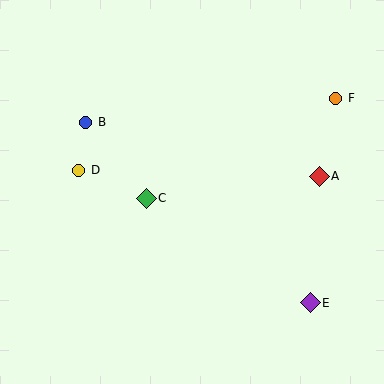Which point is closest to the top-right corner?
Point F is closest to the top-right corner.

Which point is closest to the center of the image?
Point C at (146, 198) is closest to the center.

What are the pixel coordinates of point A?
Point A is at (319, 176).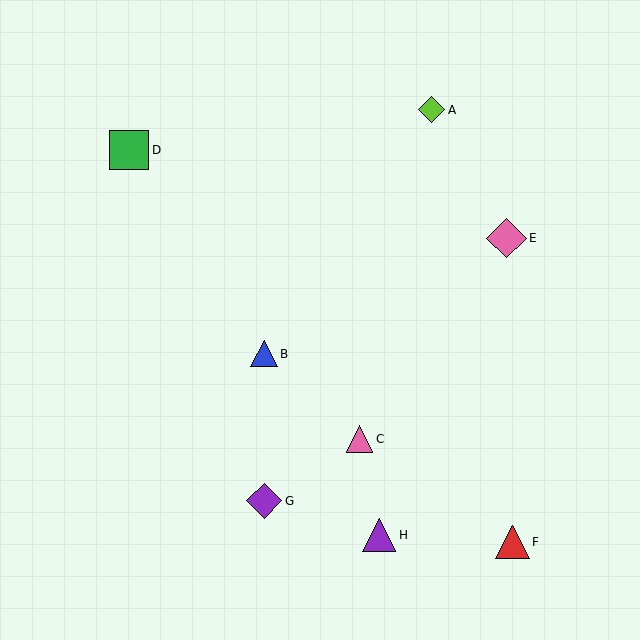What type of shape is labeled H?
Shape H is a purple triangle.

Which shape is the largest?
The pink diamond (labeled E) is the largest.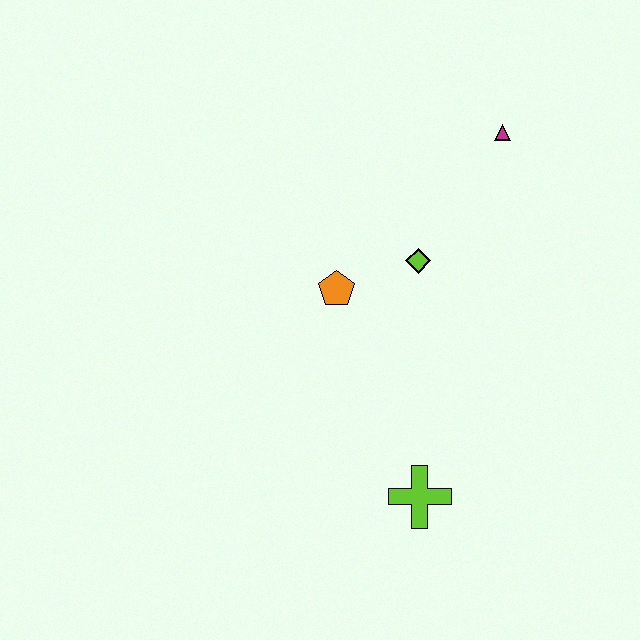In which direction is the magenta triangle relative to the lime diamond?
The magenta triangle is above the lime diamond.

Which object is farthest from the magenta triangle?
The lime cross is farthest from the magenta triangle.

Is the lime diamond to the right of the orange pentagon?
Yes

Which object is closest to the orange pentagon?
The lime diamond is closest to the orange pentagon.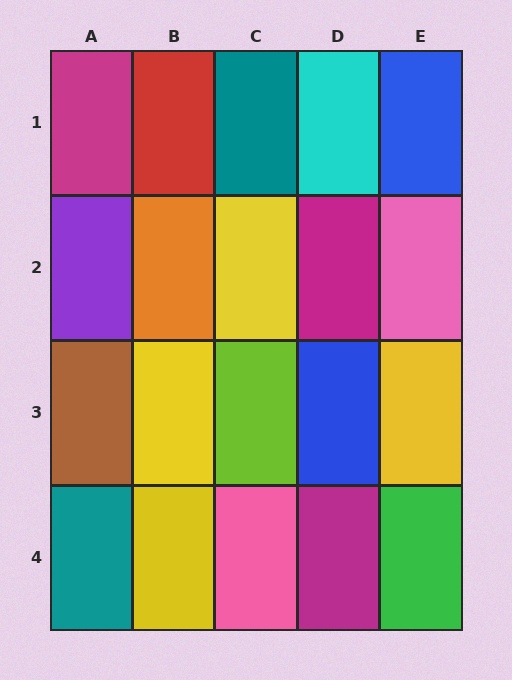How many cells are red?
1 cell is red.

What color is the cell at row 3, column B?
Yellow.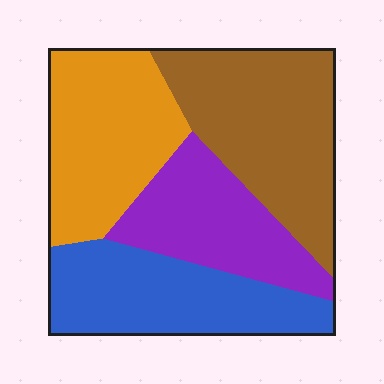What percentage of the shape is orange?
Orange covers about 25% of the shape.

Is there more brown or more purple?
Brown.